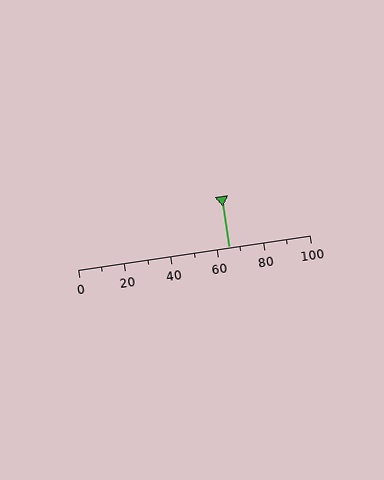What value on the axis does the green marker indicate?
The marker indicates approximately 65.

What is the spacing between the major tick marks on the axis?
The major ticks are spaced 20 apart.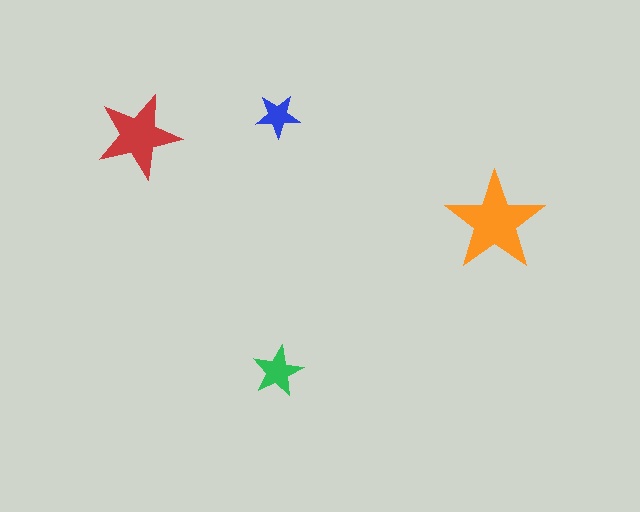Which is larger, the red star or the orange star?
The orange one.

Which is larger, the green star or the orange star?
The orange one.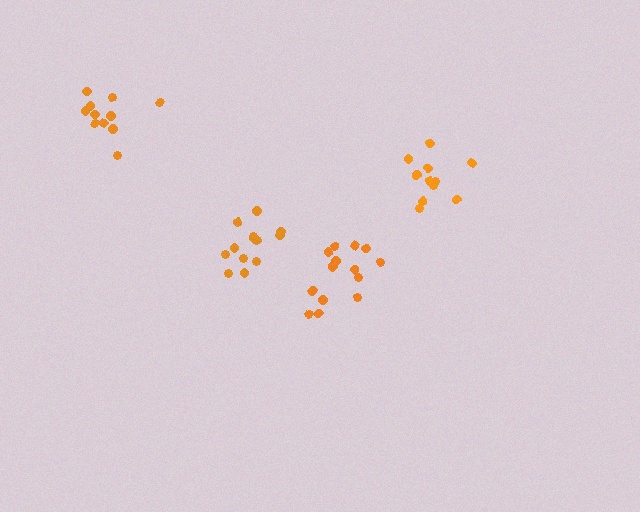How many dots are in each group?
Group 1: 14 dots, Group 2: 13 dots, Group 3: 11 dots, Group 4: 11 dots (49 total).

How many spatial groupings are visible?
There are 4 spatial groupings.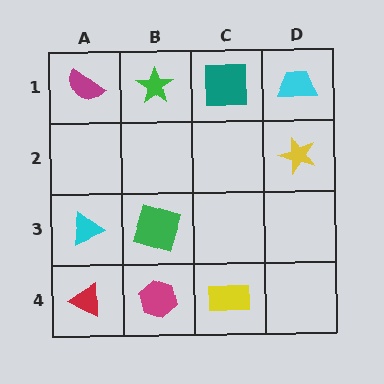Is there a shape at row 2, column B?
No, that cell is empty.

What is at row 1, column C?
A teal square.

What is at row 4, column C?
A yellow rectangle.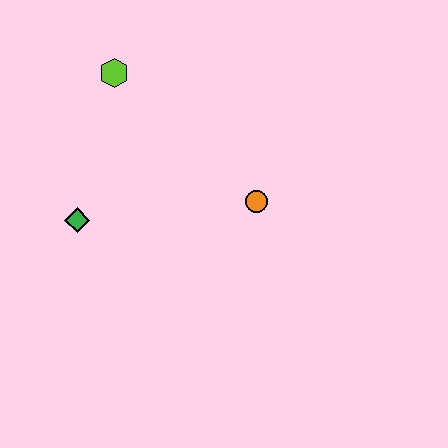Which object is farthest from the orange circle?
The lime hexagon is farthest from the orange circle.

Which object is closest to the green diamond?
The lime hexagon is closest to the green diamond.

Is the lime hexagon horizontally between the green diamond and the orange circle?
Yes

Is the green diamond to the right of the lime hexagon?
No